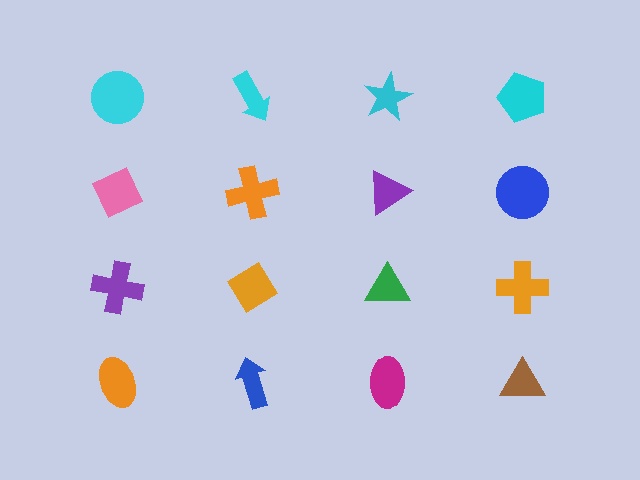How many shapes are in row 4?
4 shapes.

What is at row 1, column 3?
A cyan star.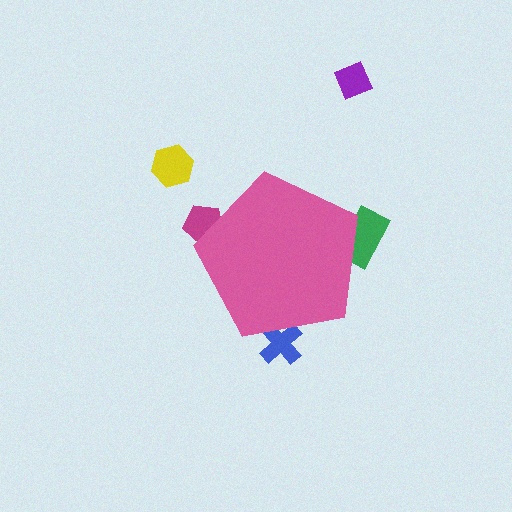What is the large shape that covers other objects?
A pink pentagon.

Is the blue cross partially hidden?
Yes, the blue cross is partially hidden behind the pink pentagon.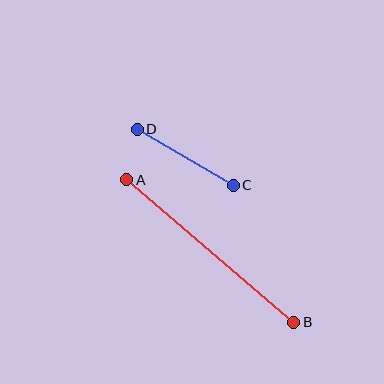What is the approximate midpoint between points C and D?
The midpoint is at approximately (185, 157) pixels.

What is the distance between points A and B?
The distance is approximately 220 pixels.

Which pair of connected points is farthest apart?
Points A and B are farthest apart.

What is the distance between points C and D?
The distance is approximately 111 pixels.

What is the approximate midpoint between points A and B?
The midpoint is at approximately (210, 251) pixels.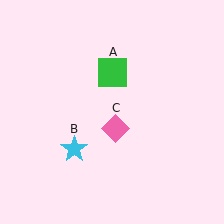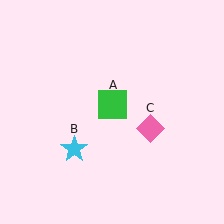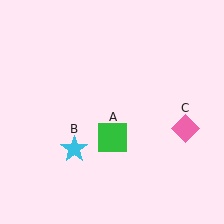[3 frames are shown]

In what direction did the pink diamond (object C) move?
The pink diamond (object C) moved right.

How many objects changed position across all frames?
2 objects changed position: green square (object A), pink diamond (object C).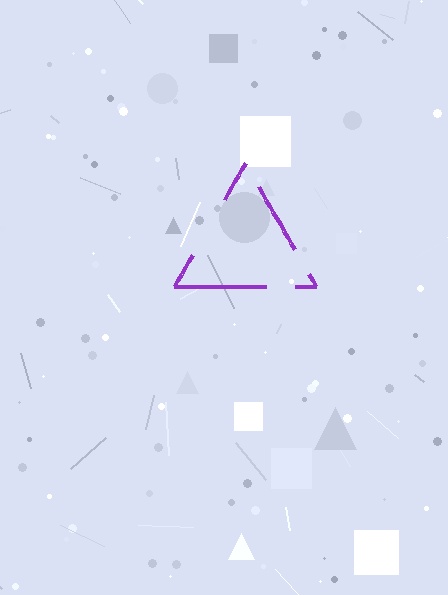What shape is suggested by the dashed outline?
The dashed outline suggests a triangle.